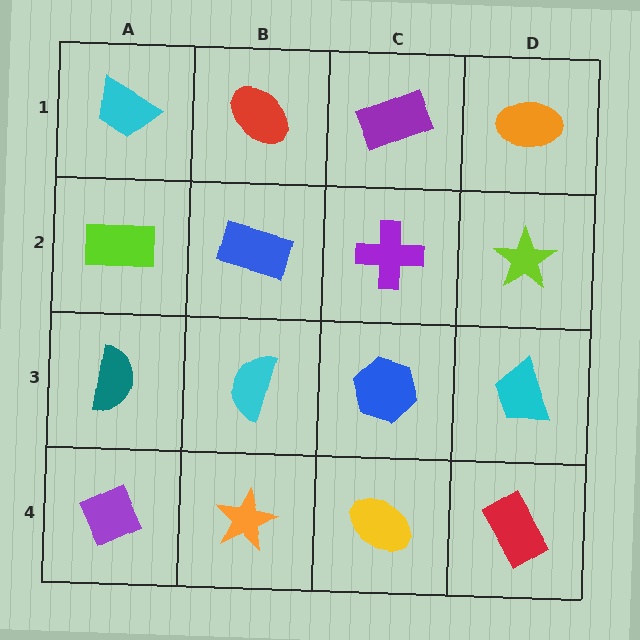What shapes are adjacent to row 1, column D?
A lime star (row 2, column D), a purple rectangle (row 1, column C).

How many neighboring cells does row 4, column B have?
3.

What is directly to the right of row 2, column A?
A blue rectangle.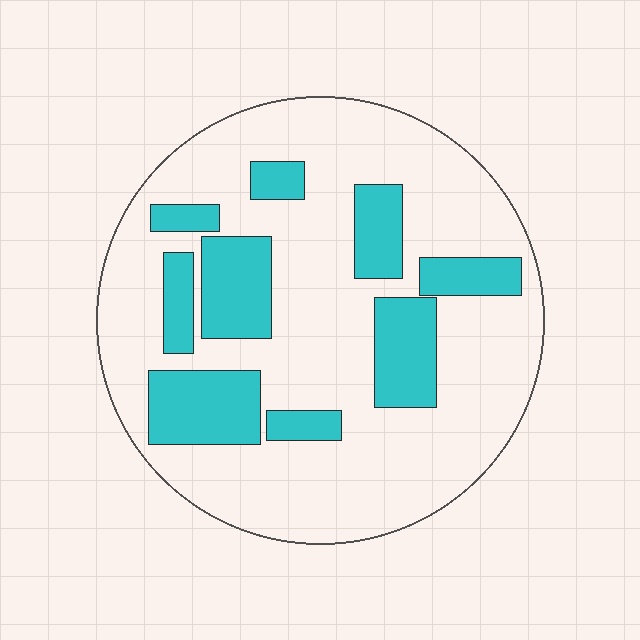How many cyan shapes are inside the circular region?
9.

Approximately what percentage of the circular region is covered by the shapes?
Approximately 25%.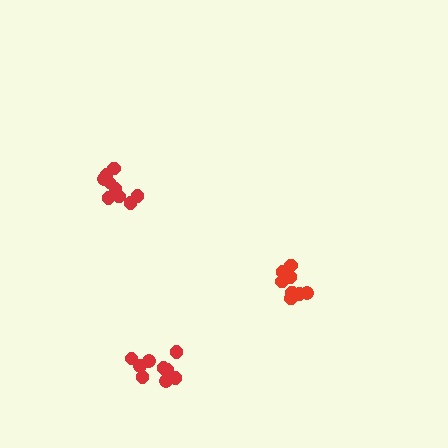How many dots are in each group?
Group 1: 9 dots, Group 2: 8 dots, Group 3: 9 dots (26 total).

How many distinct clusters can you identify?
There are 3 distinct clusters.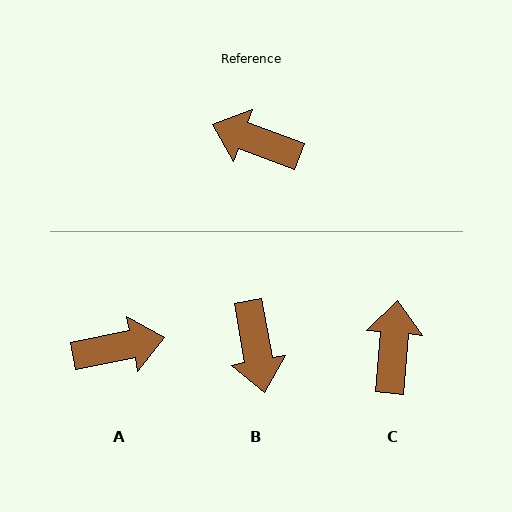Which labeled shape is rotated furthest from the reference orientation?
A, about 148 degrees away.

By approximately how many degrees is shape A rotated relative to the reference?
Approximately 148 degrees clockwise.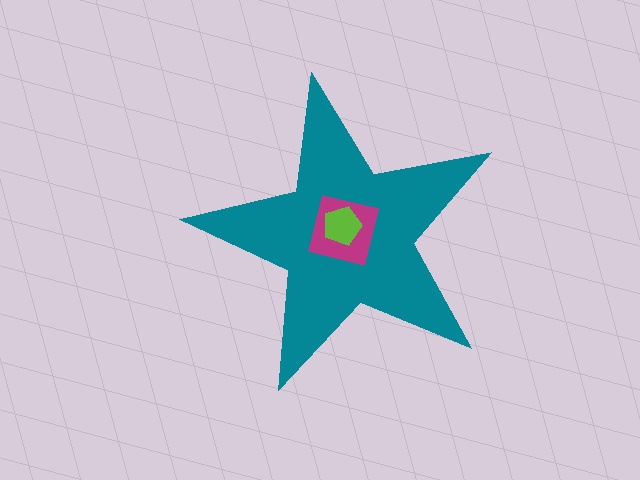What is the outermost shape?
The teal star.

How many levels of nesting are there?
3.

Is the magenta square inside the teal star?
Yes.